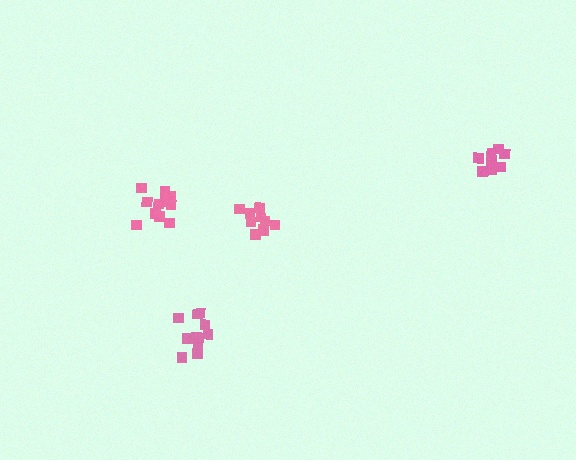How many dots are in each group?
Group 1: 10 dots, Group 2: 12 dots, Group 3: 11 dots, Group 4: 9 dots (42 total).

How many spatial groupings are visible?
There are 4 spatial groupings.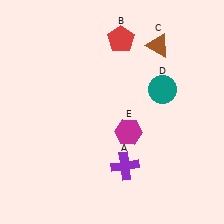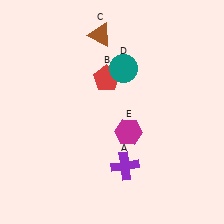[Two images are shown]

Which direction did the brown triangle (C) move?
The brown triangle (C) moved left.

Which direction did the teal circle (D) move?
The teal circle (D) moved left.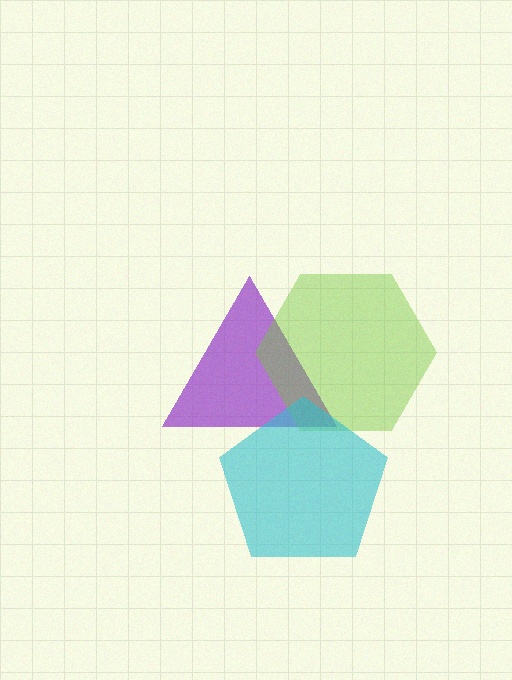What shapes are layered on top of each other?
The layered shapes are: a purple triangle, a lime hexagon, a cyan pentagon.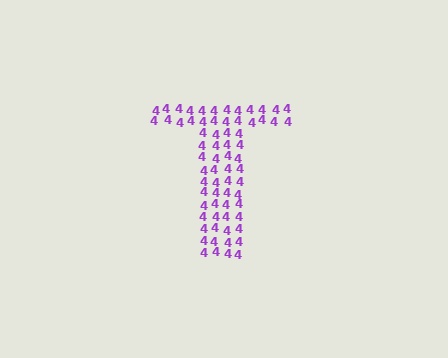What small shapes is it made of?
It is made of small digit 4's.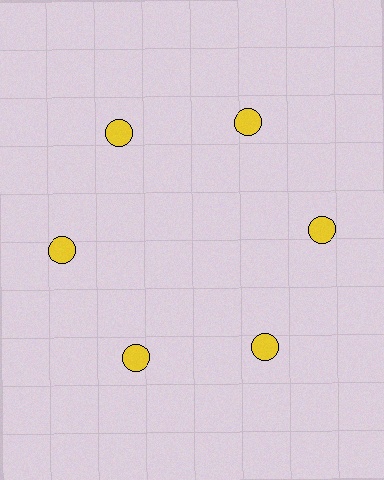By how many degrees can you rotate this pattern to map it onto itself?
The pattern maps onto itself every 60 degrees of rotation.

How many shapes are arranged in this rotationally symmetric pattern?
There are 6 shapes, arranged in 6 groups of 1.